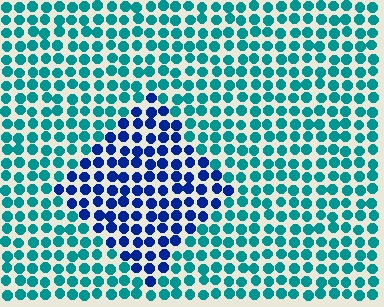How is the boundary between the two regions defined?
The boundary is defined purely by a slight shift in hue (about 48 degrees). Spacing, size, and orientation are identical on both sides.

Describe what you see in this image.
The image is filled with small teal elements in a uniform arrangement. A diamond-shaped region is visible where the elements are tinted to a slightly different hue, forming a subtle color boundary.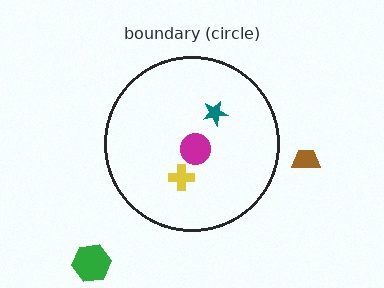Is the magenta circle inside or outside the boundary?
Inside.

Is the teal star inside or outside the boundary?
Inside.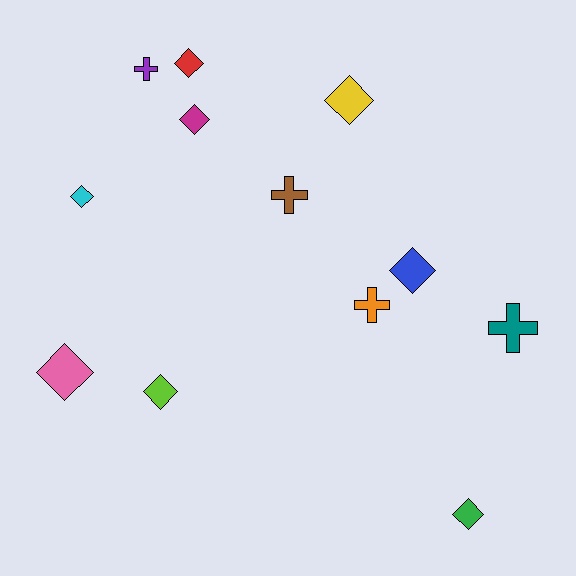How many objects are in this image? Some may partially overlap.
There are 12 objects.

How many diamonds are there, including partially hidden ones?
There are 8 diamonds.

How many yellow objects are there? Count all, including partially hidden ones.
There is 1 yellow object.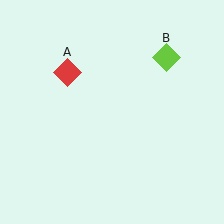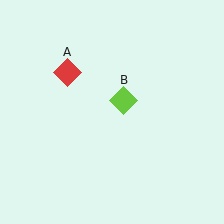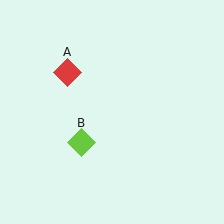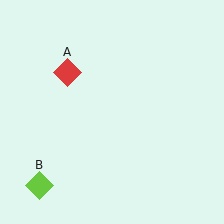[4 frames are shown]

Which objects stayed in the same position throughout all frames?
Red diamond (object A) remained stationary.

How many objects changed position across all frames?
1 object changed position: lime diamond (object B).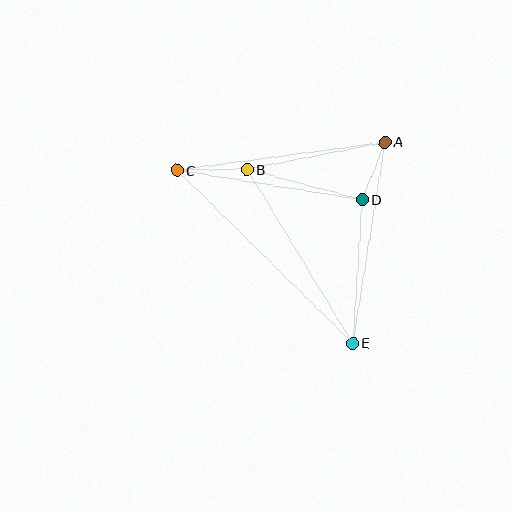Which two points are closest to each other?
Points A and D are closest to each other.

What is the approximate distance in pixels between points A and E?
The distance between A and E is approximately 203 pixels.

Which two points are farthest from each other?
Points C and E are farthest from each other.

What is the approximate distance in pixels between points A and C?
The distance between A and C is approximately 210 pixels.